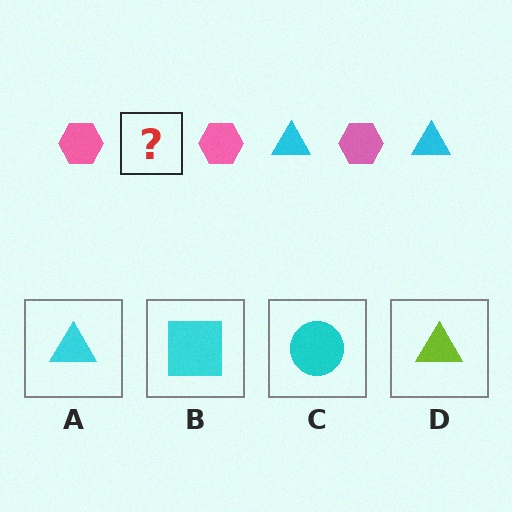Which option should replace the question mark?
Option A.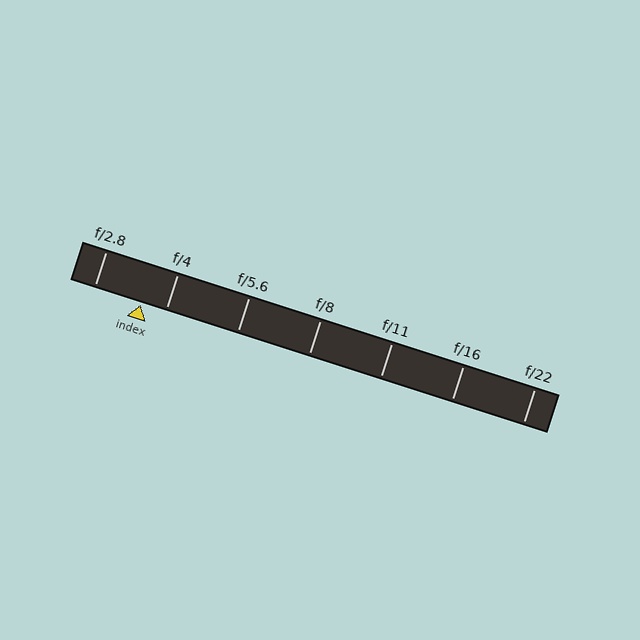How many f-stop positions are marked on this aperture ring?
There are 7 f-stop positions marked.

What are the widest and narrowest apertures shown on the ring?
The widest aperture shown is f/2.8 and the narrowest is f/22.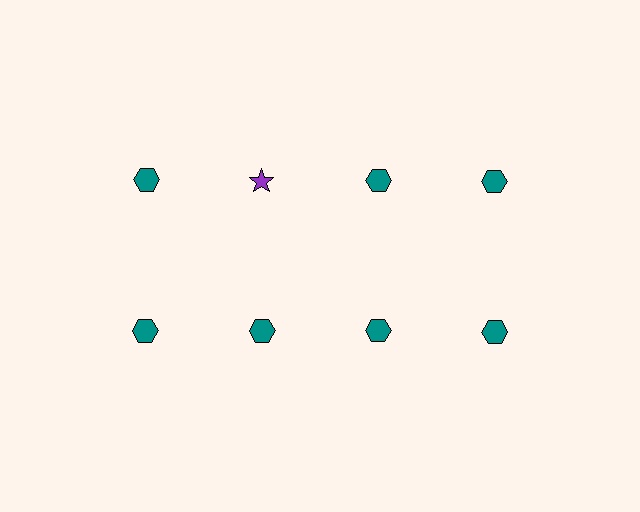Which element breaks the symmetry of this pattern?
The purple star in the top row, second from left column breaks the symmetry. All other shapes are teal hexagons.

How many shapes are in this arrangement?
There are 8 shapes arranged in a grid pattern.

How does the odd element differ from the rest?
It differs in both color (purple instead of teal) and shape (star instead of hexagon).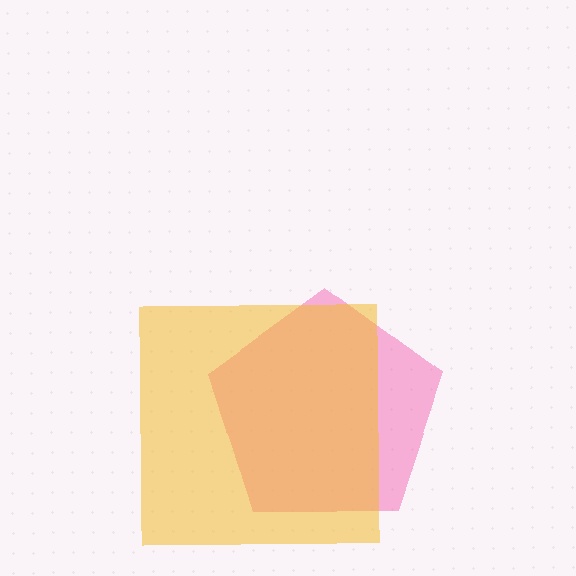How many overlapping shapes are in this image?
There are 2 overlapping shapes in the image.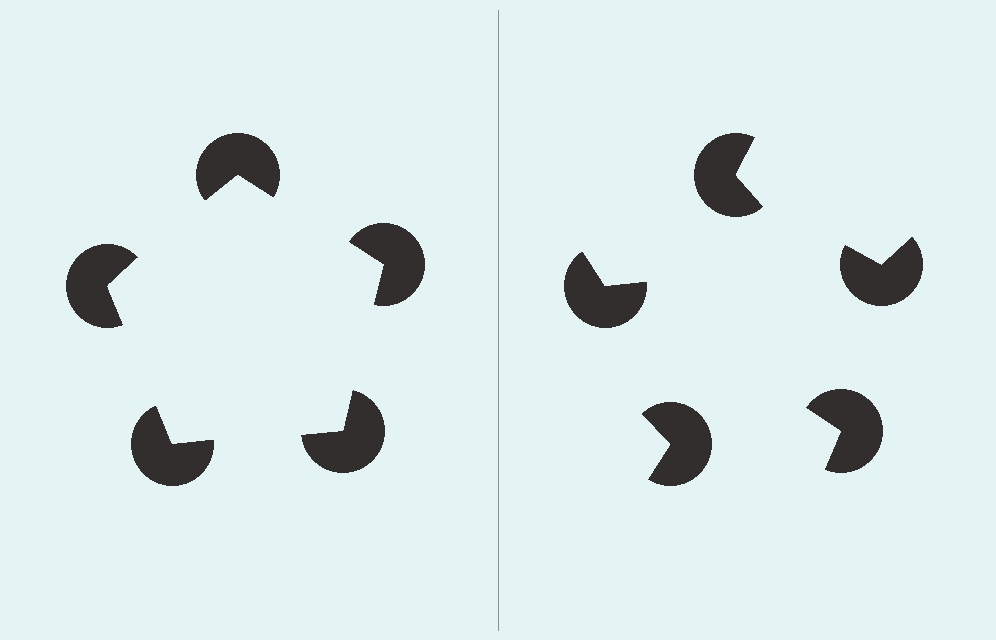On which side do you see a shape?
An illusory pentagon appears on the left side. On the right side the wedge cuts are rotated, so no coherent shape forms.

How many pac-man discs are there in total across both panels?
10 — 5 on each side.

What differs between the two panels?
The pac-man discs are positioned identically on both sides; only the wedge orientations differ. On the left they align to a pentagon; on the right they are misaligned.